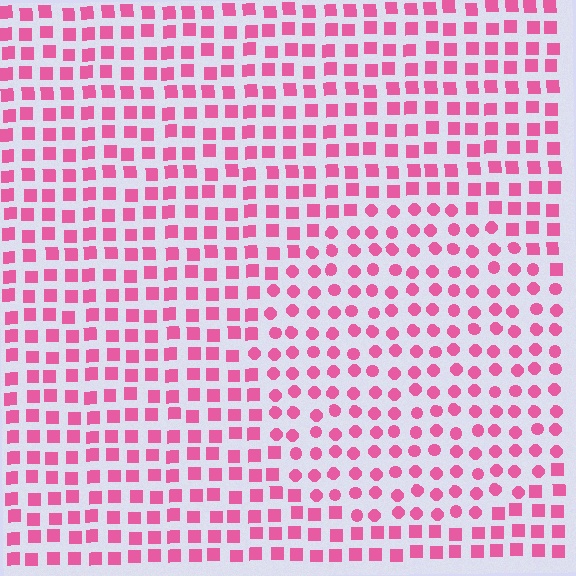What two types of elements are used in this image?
The image uses circles inside the circle region and squares outside it.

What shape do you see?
I see a circle.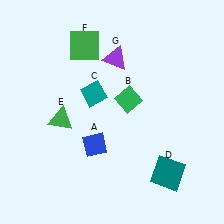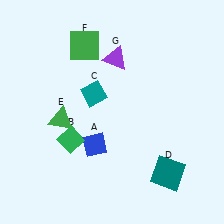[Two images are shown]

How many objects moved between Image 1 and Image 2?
1 object moved between the two images.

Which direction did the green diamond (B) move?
The green diamond (B) moved left.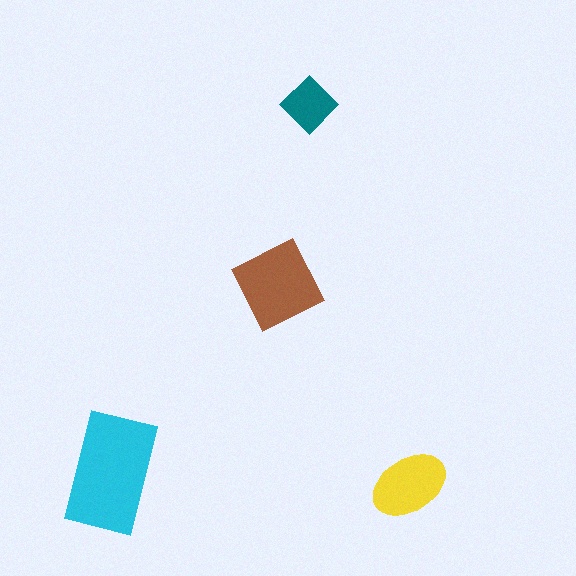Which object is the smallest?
The teal diamond.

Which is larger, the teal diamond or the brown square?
The brown square.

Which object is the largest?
The cyan rectangle.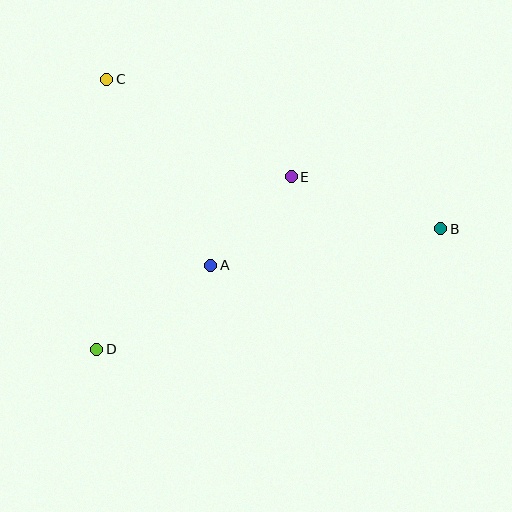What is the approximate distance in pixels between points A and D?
The distance between A and D is approximately 142 pixels.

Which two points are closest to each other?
Points A and E are closest to each other.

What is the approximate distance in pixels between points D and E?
The distance between D and E is approximately 260 pixels.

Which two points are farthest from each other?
Points B and C are farthest from each other.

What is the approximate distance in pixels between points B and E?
The distance between B and E is approximately 158 pixels.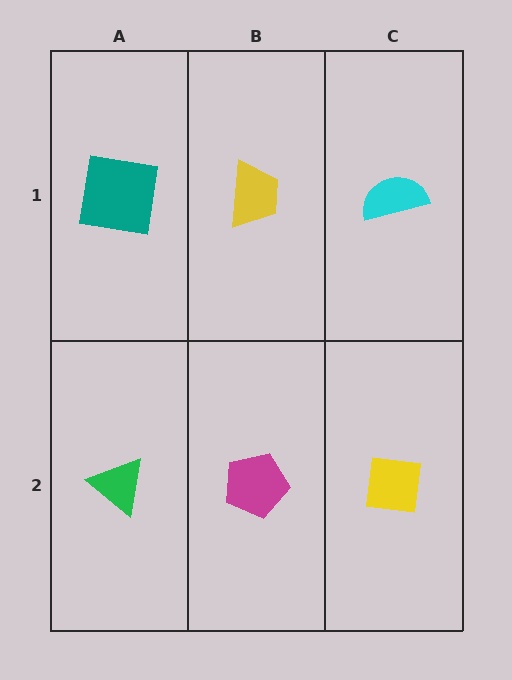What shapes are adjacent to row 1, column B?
A magenta pentagon (row 2, column B), a teal square (row 1, column A), a cyan semicircle (row 1, column C).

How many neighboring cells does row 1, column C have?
2.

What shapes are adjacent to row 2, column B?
A yellow trapezoid (row 1, column B), a green triangle (row 2, column A), a yellow square (row 2, column C).